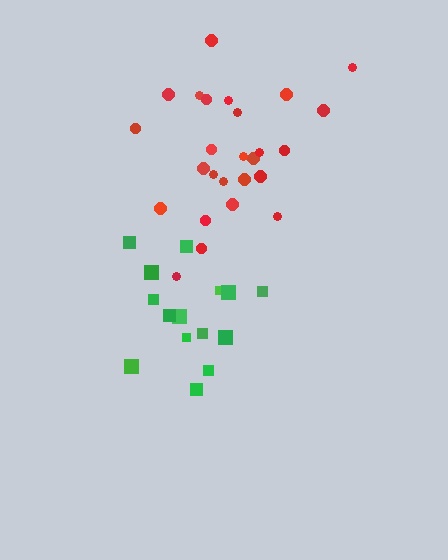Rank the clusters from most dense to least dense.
red, green.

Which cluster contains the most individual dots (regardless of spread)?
Red (26).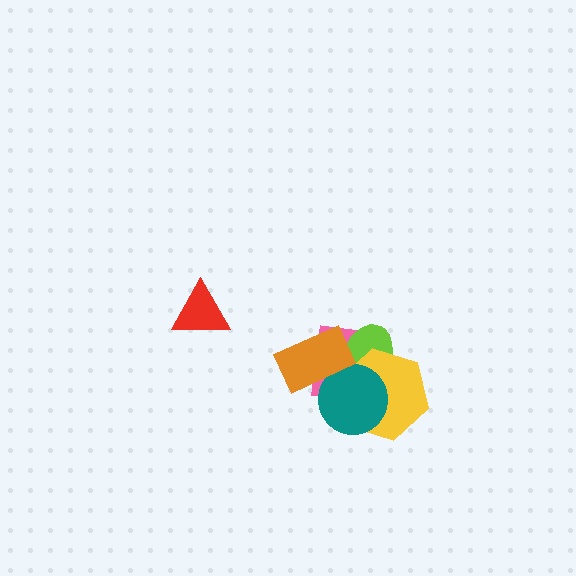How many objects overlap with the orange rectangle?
3 objects overlap with the orange rectangle.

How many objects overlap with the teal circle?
4 objects overlap with the teal circle.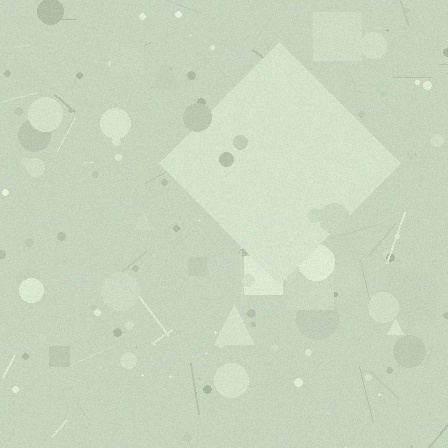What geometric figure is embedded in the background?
A diamond is embedded in the background.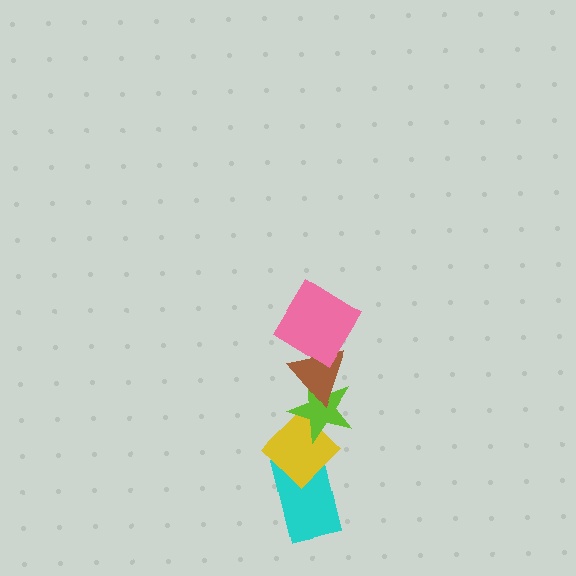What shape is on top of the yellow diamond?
The lime star is on top of the yellow diamond.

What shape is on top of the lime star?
The brown triangle is on top of the lime star.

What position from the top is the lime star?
The lime star is 3rd from the top.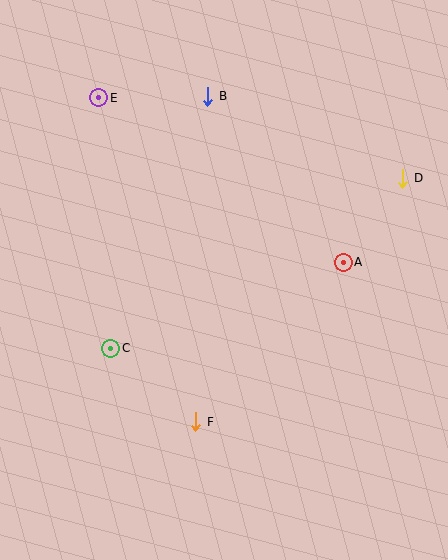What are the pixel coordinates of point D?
Point D is at (403, 178).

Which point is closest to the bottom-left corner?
Point C is closest to the bottom-left corner.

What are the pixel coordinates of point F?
Point F is at (196, 422).